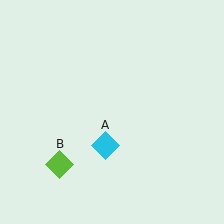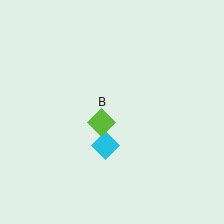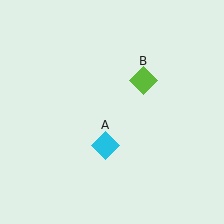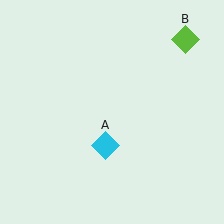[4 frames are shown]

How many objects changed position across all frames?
1 object changed position: lime diamond (object B).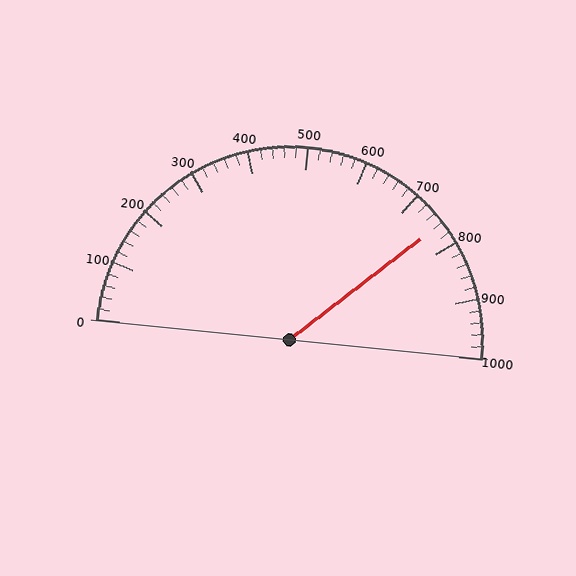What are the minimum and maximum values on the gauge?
The gauge ranges from 0 to 1000.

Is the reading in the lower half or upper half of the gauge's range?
The reading is in the upper half of the range (0 to 1000).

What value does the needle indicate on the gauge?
The needle indicates approximately 760.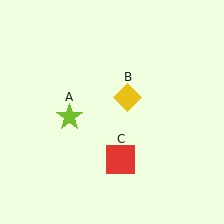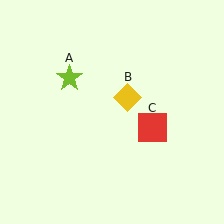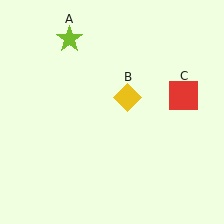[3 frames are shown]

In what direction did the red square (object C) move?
The red square (object C) moved up and to the right.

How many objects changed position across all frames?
2 objects changed position: lime star (object A), red square (object C).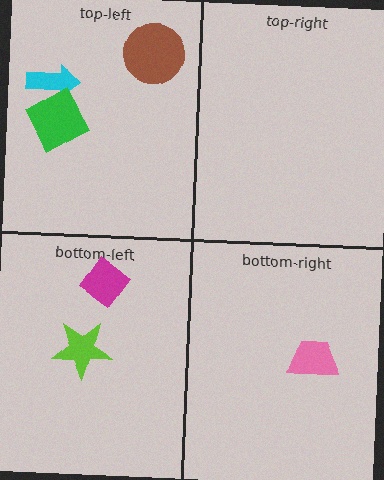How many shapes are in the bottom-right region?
1.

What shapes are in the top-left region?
The cyan arrow, the brown circle, the green square.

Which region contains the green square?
The top-left region.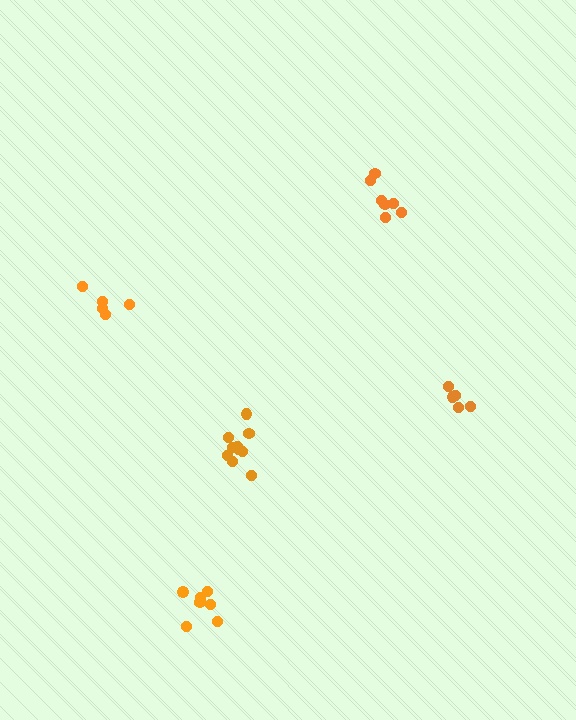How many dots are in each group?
Group 1: 8 dots, Group 2: 5 dots, Group 3: 11 dots, Group 4: 5 dots, Group 5: 7 dots (36 total).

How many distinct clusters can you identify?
There are 5 distinct clusters.